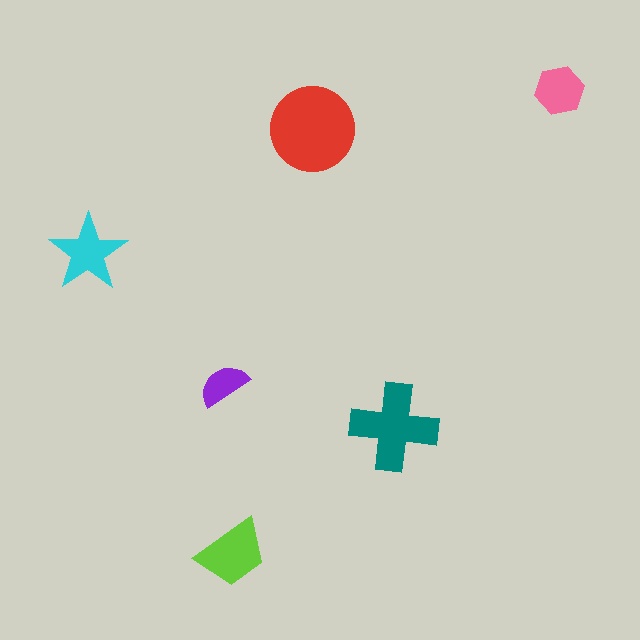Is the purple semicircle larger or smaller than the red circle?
Smaller.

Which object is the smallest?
The purple semicircle.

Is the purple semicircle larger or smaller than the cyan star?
Smaller.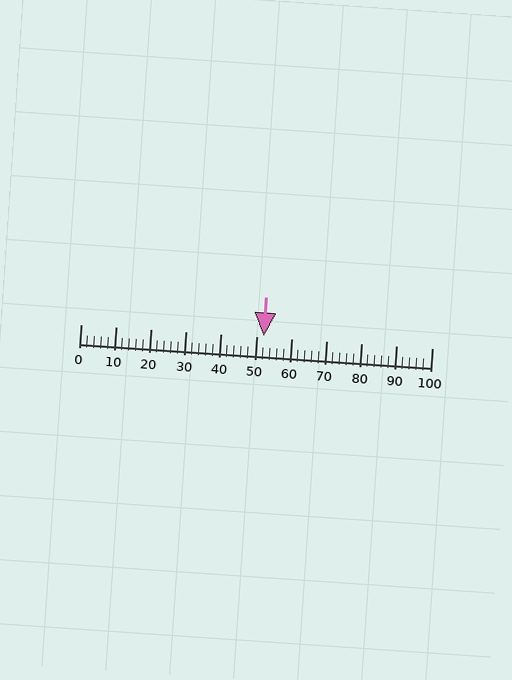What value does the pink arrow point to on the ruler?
The pink arrow points to approximately 52.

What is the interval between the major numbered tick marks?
The major tick marks are spaced 10 units apart.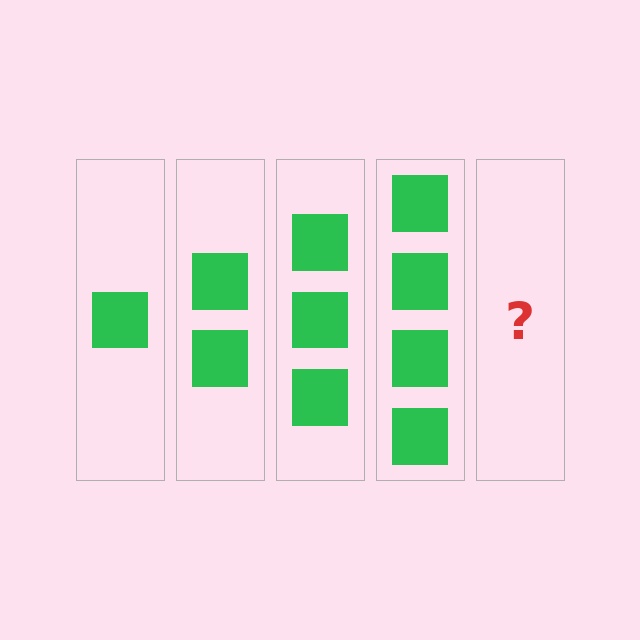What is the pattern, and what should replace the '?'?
The pattern is that each step adds one more square. The '?' should be 5 squares.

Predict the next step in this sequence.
The next step is 5 squares.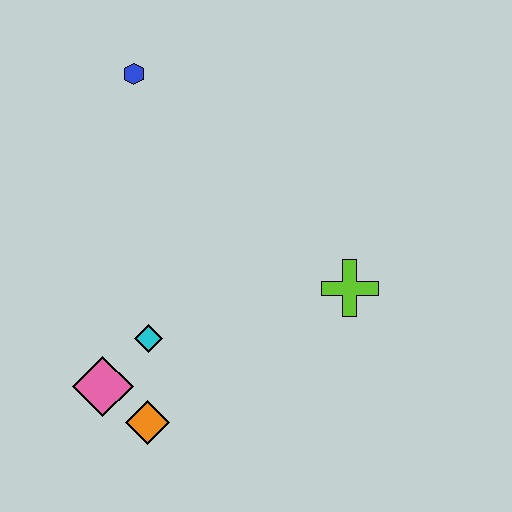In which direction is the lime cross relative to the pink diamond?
The lime cross is to the right of the pink diamond.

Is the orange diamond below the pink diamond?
Yes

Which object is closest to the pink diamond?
The orange diamond is closest to the pink diamond.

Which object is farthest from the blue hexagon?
The orange diamond is farthest from the blue hexagon.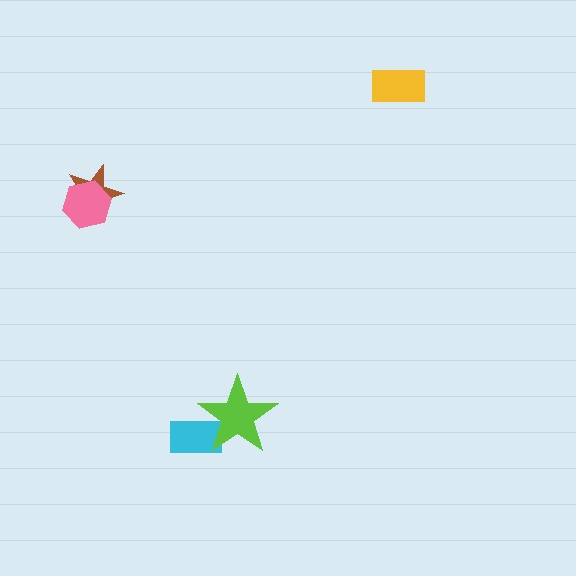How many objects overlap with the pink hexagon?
1 object overlaps with the pink hexagon.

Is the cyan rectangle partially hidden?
Yes, it is partially covered by another shape.